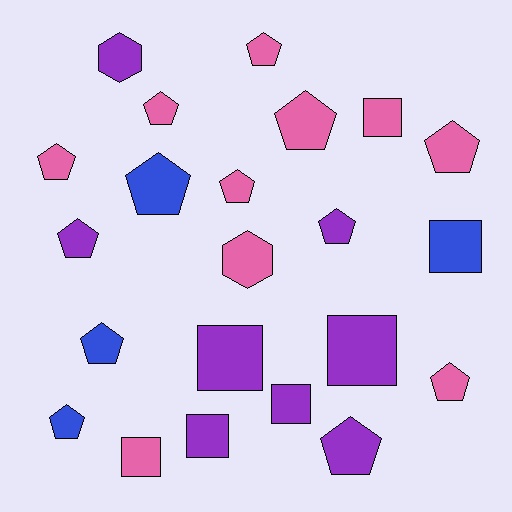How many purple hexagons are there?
There is 1 purple hexagon.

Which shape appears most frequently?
Pentagon, with 13 objects.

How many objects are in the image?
There are 22 objects.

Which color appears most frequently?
Pink, with 10 objects.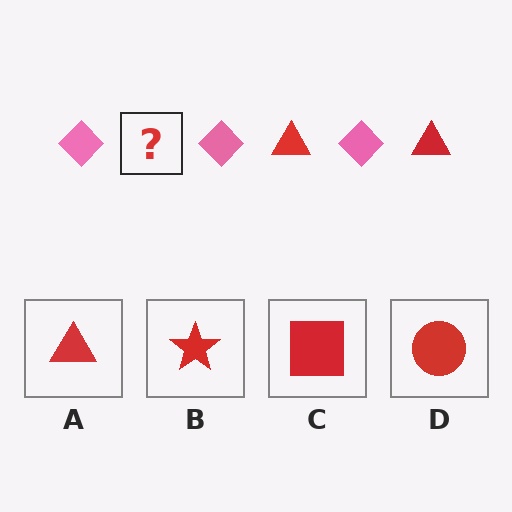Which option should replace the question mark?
Option A.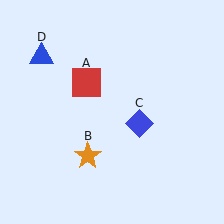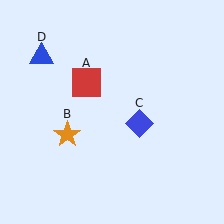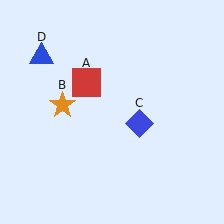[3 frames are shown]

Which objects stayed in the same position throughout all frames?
Red square (object A) and blue diamond (object C) and blue triangle (object D) remained stationary.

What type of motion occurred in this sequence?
The orange star (object B) rotated clockwise around the center of the scene.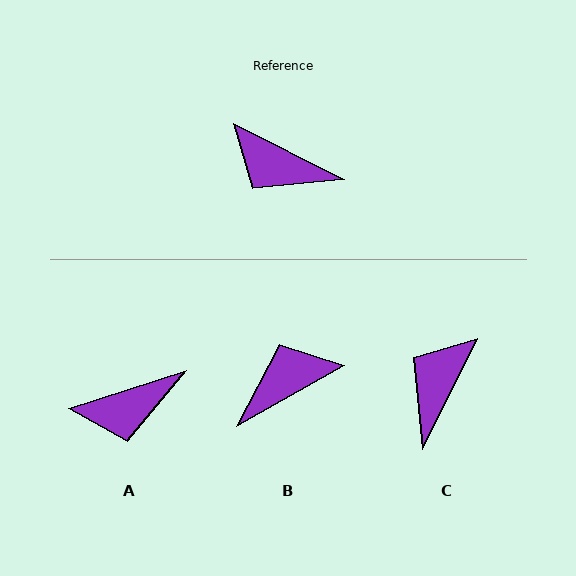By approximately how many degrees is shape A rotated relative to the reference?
Approximately 44 degrees counter-clockwise.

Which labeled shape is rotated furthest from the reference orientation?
B, about 124 degrees away.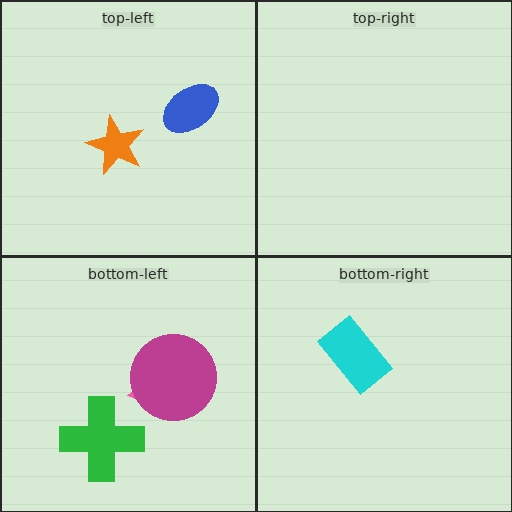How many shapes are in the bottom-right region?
1.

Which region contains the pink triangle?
The bottom-left region.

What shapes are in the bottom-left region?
The pink triangle, the magenta circle, the green cross.